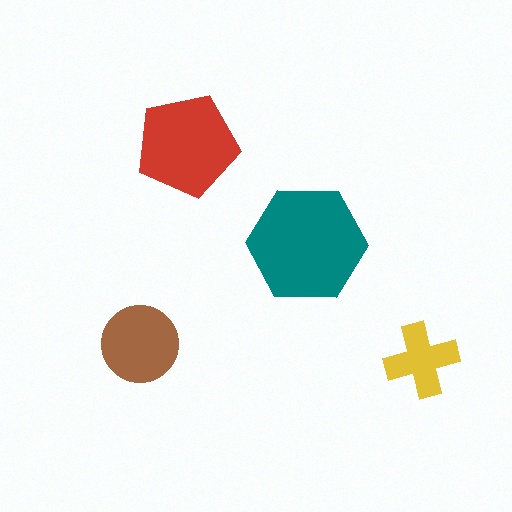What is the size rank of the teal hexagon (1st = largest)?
1st.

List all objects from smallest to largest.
The yellow cross, the brown circle, the red pentagon, the teal hexagon.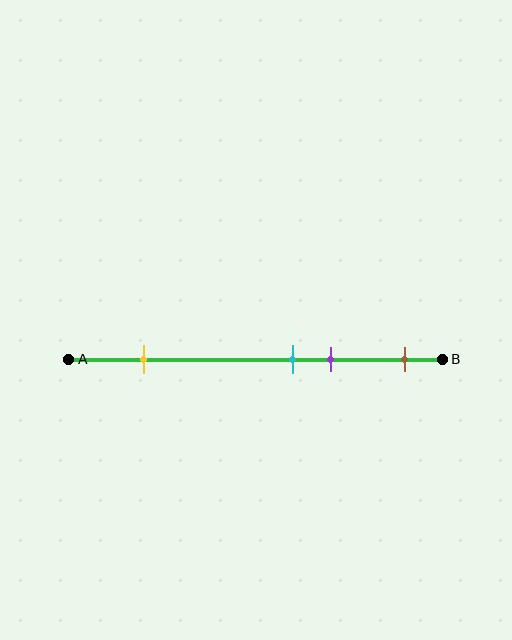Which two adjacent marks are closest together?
The cyan and purple marks are the closest adjacent pair.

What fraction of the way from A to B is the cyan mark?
The cyan mark is approximately 60% (0.6) of the way from A to B.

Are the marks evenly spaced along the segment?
No, the marks are not evenly spaced.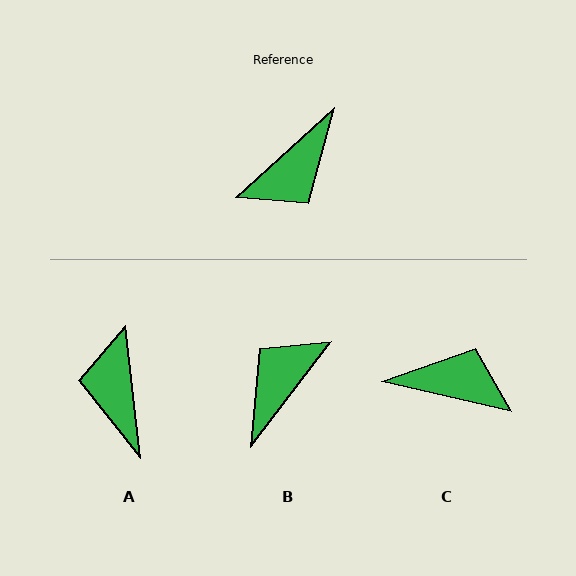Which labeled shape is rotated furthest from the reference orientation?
B, about 170 degrees away.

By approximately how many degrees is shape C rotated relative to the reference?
Approximately 125 degrees counter-clockwise.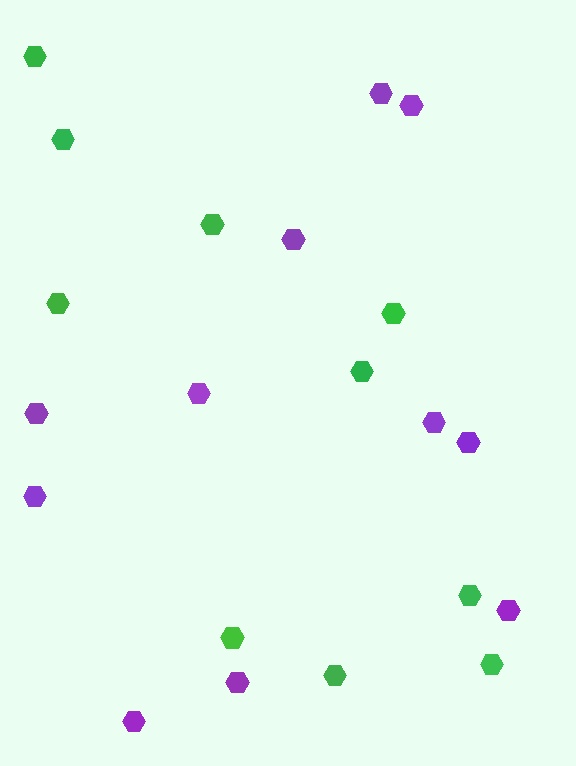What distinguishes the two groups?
There are 2 groups: one group of purple hexagons (11) and one group of green hexagons (10).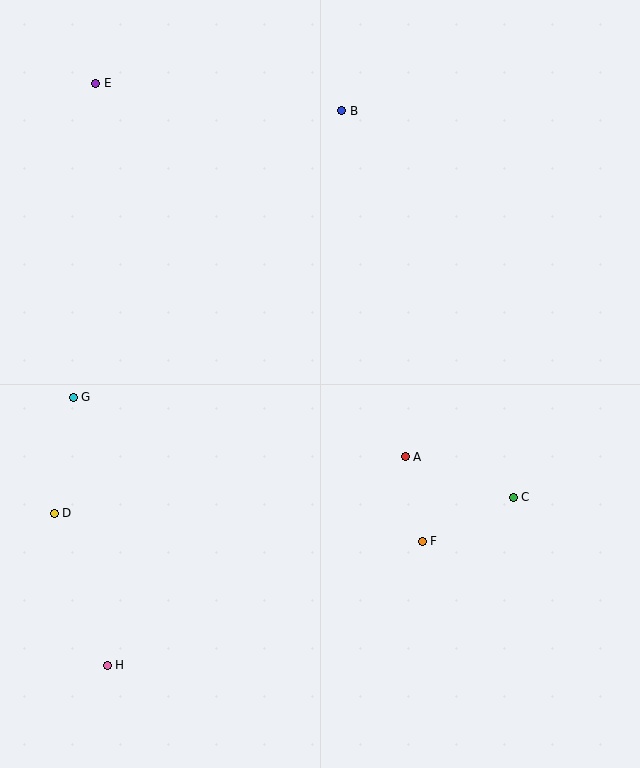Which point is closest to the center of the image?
Point A at (405, 457) is closest to the center.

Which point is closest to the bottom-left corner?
Point H is closest to the bottom-left corner.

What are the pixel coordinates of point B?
Point B is at (342, 111).